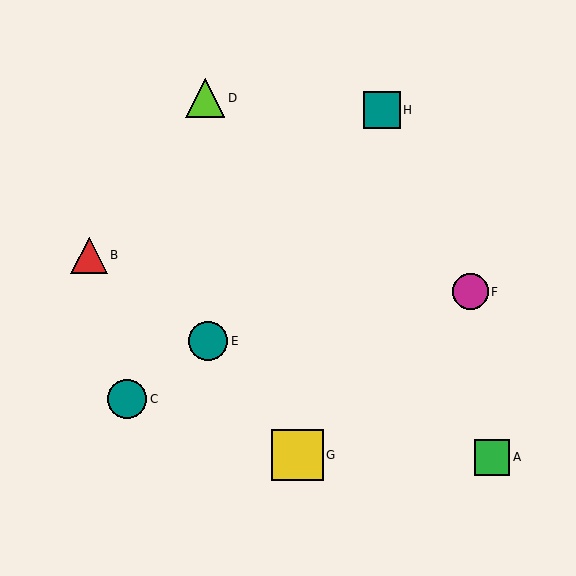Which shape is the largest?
The yellow square (labeled G) is the largest.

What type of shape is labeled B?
Shape B is a red triangle.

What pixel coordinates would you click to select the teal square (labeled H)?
Click at (382, 110) to select the teal square H.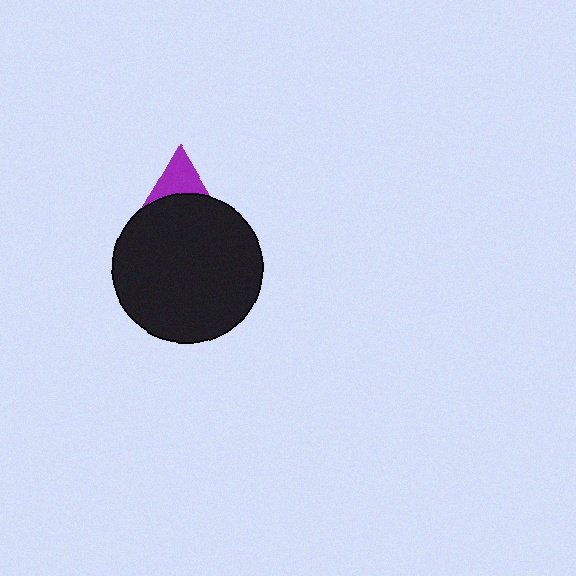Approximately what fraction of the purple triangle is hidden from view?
Roughly 60% of the purple triangle is hidden behind the black circle.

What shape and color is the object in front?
The object in front is a black circle.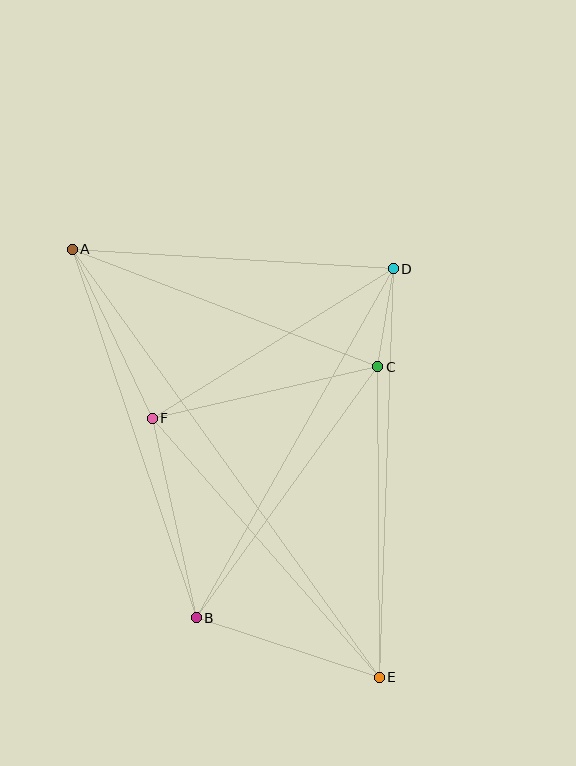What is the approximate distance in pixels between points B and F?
The distance between B and F is approximately 205 pixels.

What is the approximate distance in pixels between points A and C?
The distance between A and C is approximately 327 pixels.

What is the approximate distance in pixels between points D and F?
The distance between D and F is approximately 283 pixels.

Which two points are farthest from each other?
Points A and E are farthest from each other.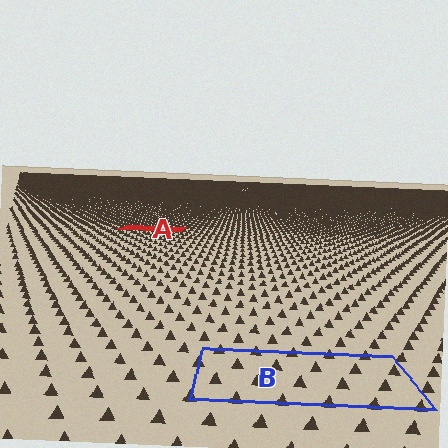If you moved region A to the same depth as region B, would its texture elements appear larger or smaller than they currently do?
They would appear larger. At a closer depth, the same texture elements are projected at a bigger on-screen size.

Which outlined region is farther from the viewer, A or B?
Region A is farther from the viewer — the texture elements inside it appear smaller and more densely packed.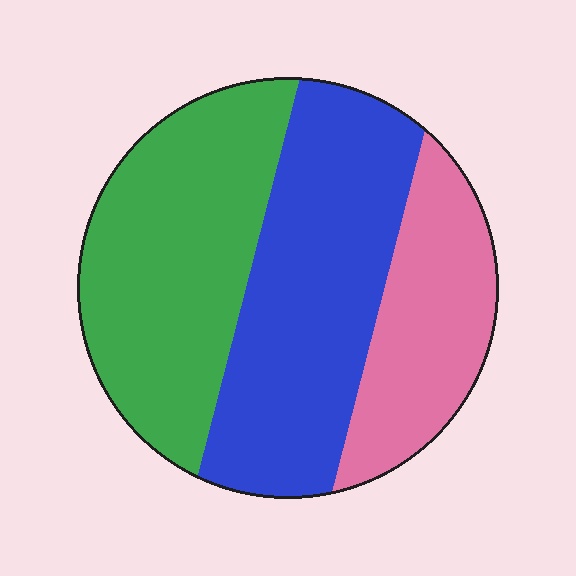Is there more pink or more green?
Green.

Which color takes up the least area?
Pink, at roughly 25%.